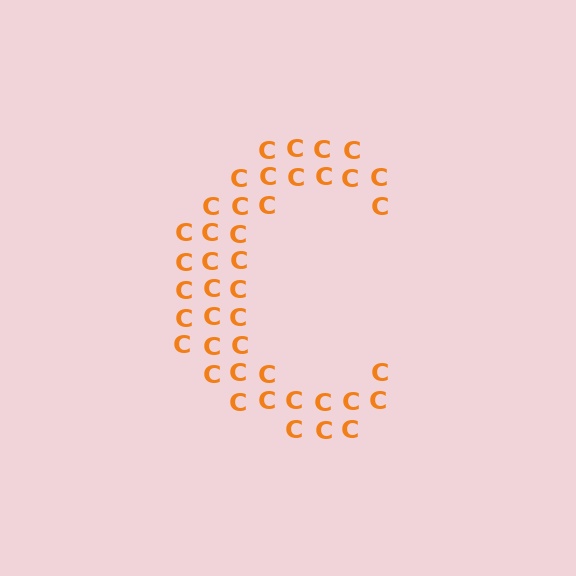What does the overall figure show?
The overall figure shows the letter C.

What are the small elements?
The small elements are letter C's.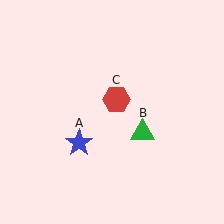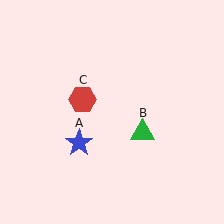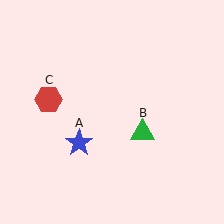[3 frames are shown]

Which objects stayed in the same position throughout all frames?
Blue star (object A) and green triangle (object B) remained stationary.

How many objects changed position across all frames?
1 object changed position: red hexagon (object C).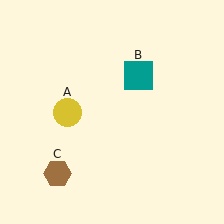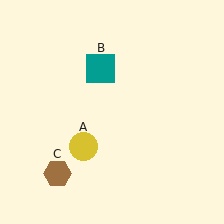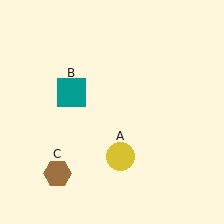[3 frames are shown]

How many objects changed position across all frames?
2 objects changed position: yellow circle (object A), teal square (object B).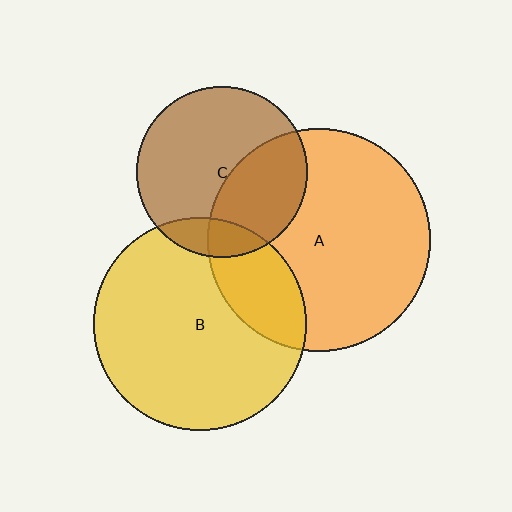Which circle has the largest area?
Circle A (orange).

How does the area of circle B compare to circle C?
Approximately 1.6 times.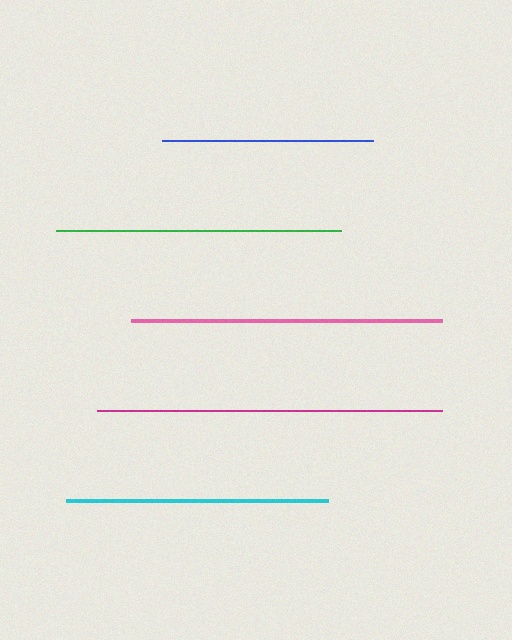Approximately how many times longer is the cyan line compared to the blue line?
The cyan line is approximately 1.2 times the length of the blue line.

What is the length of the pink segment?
The pink segment is approximately 312 pixels long.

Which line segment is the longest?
The magenta line is the longest at approximately 345 pixels.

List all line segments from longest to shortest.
From longest to shortest: magenta, pink, green, cyan, blue.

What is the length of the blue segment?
The blue segment is approximately 211 pixels long.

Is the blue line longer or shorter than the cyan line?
The cyan line is longer than the blue line.